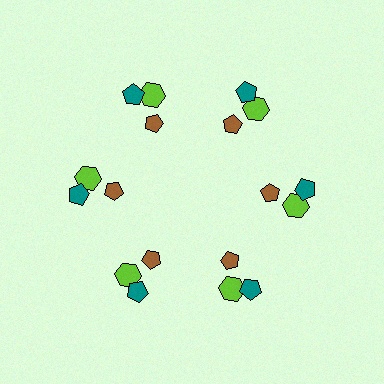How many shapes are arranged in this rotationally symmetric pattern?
There are 18 shapes, arranged in 6 groups of 3.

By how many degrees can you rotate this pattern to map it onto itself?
The pattern maps onto itself every 60 degrees of rotation.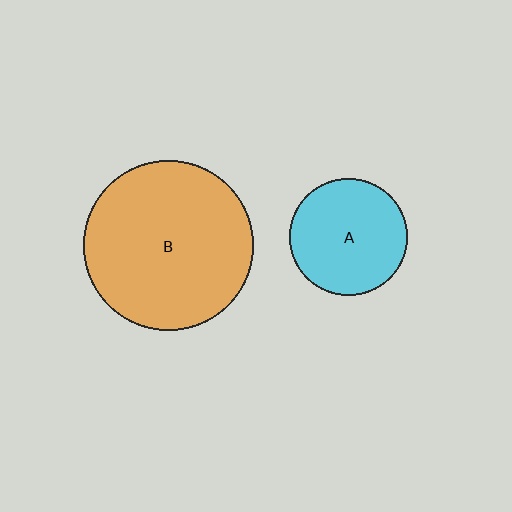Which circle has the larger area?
Circle B (orange).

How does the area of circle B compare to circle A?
Approximately 2.1 times.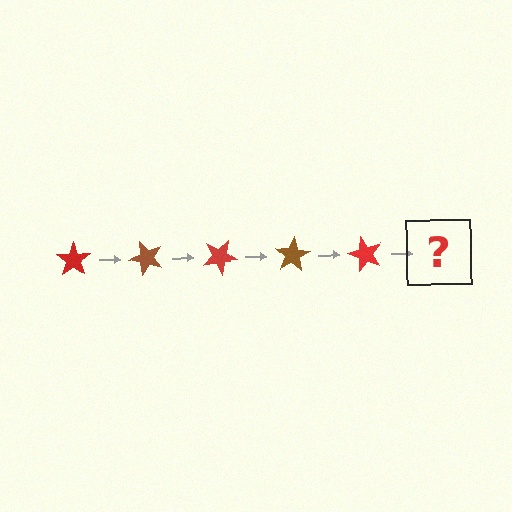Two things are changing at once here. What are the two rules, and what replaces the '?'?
The two rules are that it rotates 50 degrees each step and the color cycles through red and brown. The '?' should be a brown star, rotated 250 degrees from the start.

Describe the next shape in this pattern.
It should be a brown star, rotated 250 degrees from the start.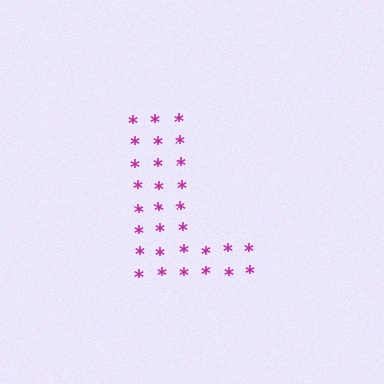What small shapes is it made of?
It is made of small asterisks.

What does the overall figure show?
The overall figure shows the letter L.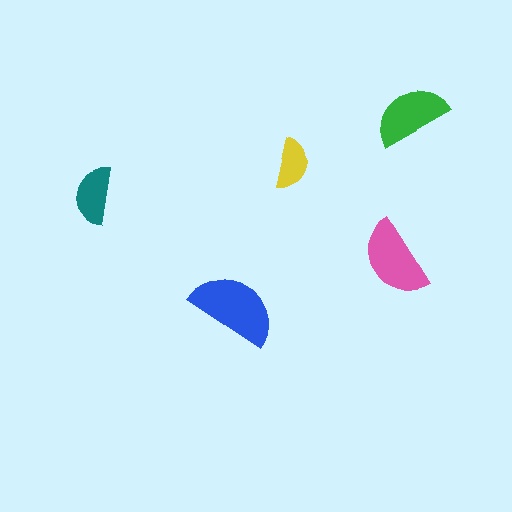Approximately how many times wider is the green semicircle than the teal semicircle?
About 1.5 times wider.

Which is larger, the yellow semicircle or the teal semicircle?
The teal one.